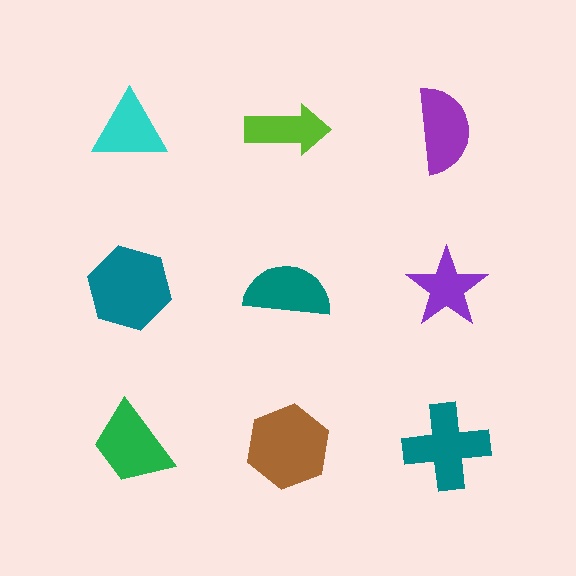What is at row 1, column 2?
A lime arrow.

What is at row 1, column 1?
A cyan triangle.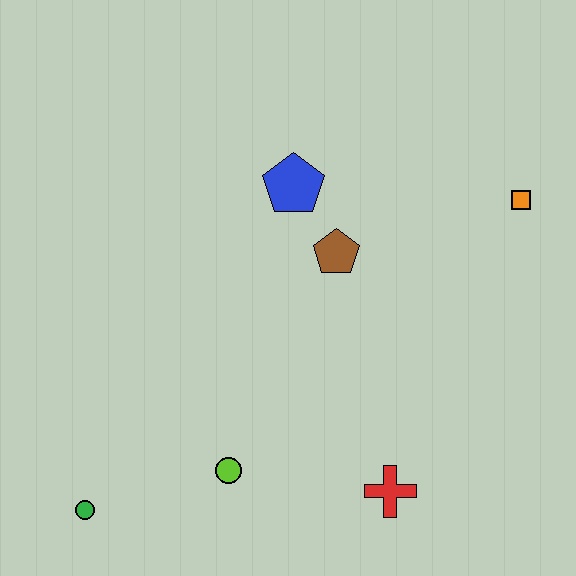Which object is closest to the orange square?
The brown pentagon is closest to the orange square.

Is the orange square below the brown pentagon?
No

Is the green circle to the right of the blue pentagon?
No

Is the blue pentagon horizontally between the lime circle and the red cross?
Yes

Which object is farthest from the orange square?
The green circle is farthest from the orange square.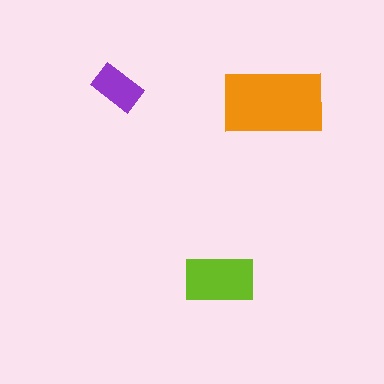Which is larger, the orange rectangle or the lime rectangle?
The orange one.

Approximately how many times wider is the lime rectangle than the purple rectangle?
About 1.5 times wider.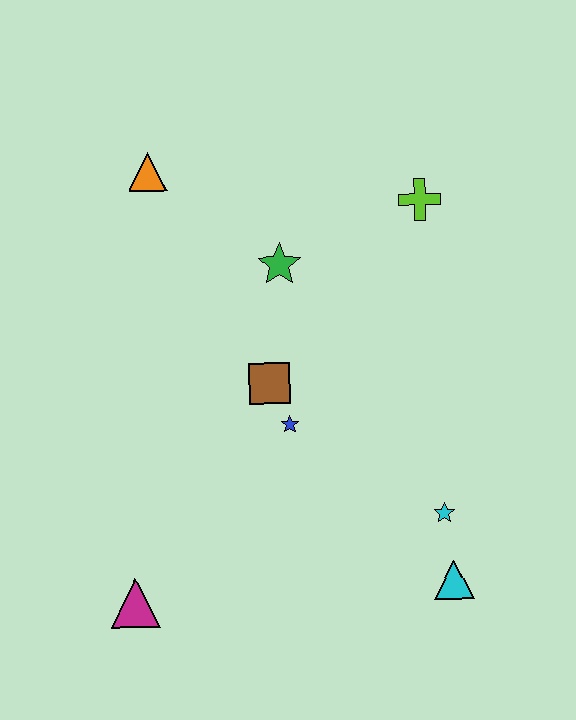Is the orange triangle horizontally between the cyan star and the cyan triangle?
No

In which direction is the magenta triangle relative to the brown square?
The magenta triangle is below the brown square.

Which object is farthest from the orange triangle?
The cyan triangle is farthest from the orange triangle.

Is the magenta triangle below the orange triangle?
Yes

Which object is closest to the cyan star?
The cyan triangle is closest to the cyan star.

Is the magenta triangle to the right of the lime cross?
No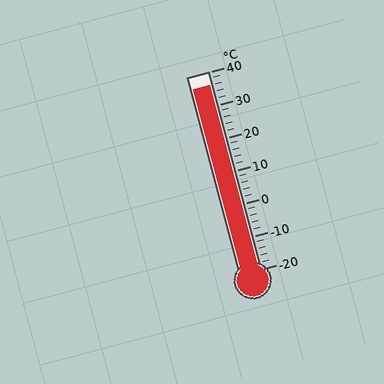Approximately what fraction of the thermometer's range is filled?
The thermometer is filled to approximately 95% of its range.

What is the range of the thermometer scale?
The thermometer scale ranges from -20°C to 40°C.